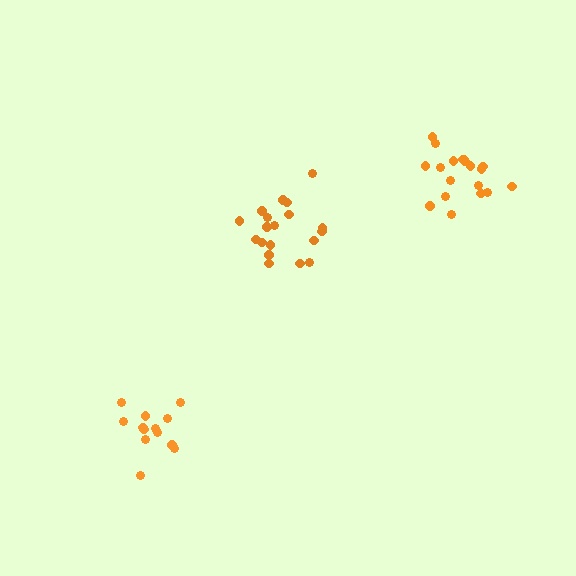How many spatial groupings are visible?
There are 3 spatial groupings.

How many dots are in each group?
Group 1: 19 dots, Group 2: 13 dots, Group 3: 19 dots (51 total).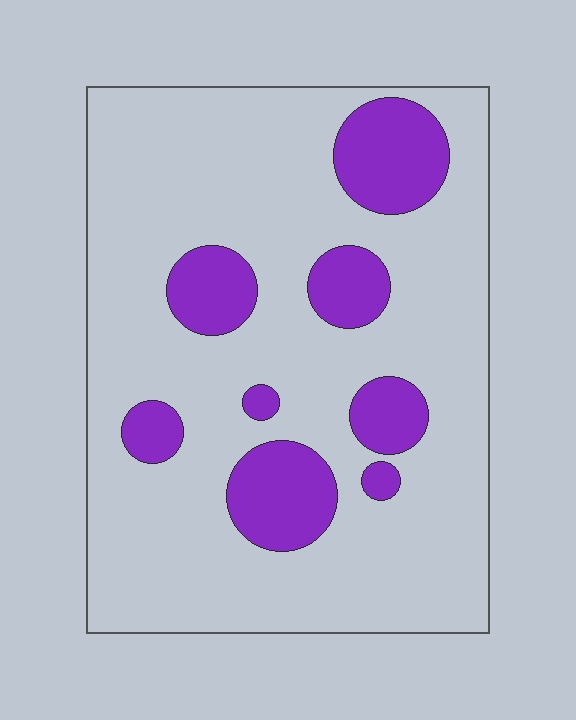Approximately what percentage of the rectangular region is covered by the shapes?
Approximately 20%.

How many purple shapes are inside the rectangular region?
8.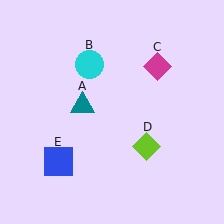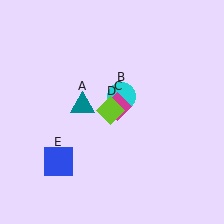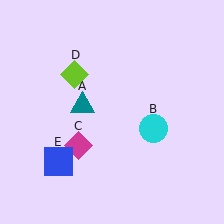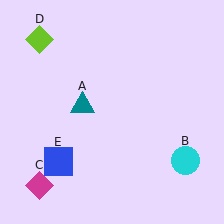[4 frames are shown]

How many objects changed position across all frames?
3 objects changed position: cyan circle (object B), magenta diamond (object C), lime diamond (object D).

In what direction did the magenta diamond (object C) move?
The magenta diamond (object C) moved down and to the left.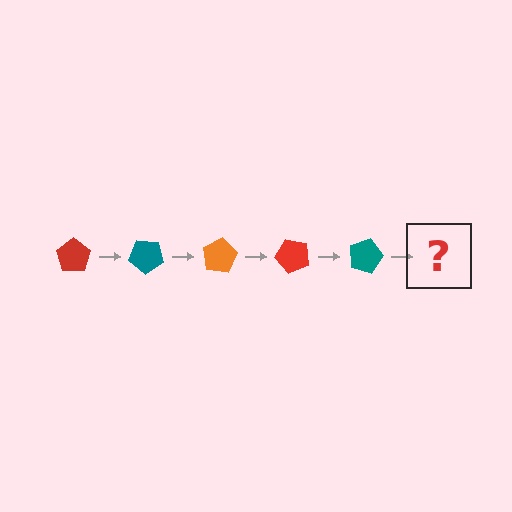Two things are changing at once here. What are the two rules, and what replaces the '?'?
The two rules are that it rotates 40 degrees each step and the color cycles through red, teal, and orange. The '?' should be an orange pentagon, rotated 200 degrees from the start.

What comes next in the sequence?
The next element should be an orange pentagon, rotated 200 degrees from the start.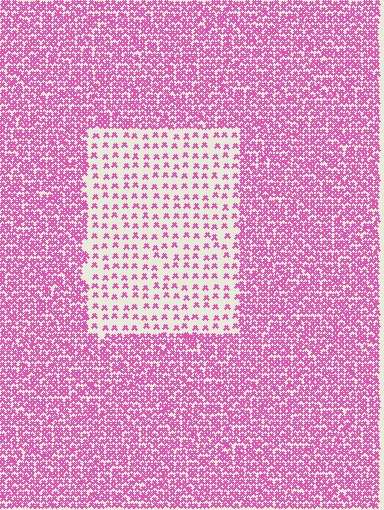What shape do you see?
I see a rectangle.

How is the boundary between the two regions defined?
The boundary is defined by a change in element density (approximately 3.0x ratio). All elements are the same color, size, and shape.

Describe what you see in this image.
The image contains small pink elements arranged at two different densities. A rectangle-shaped region is visible where the elements are less densely packed than the surrounding area.